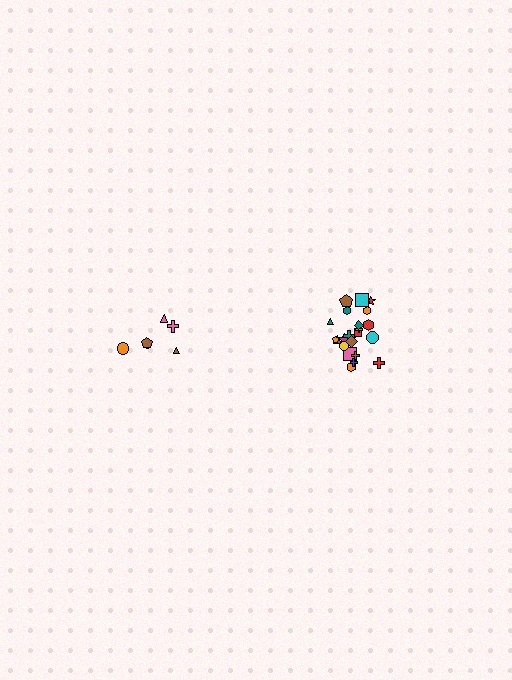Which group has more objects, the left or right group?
The right group.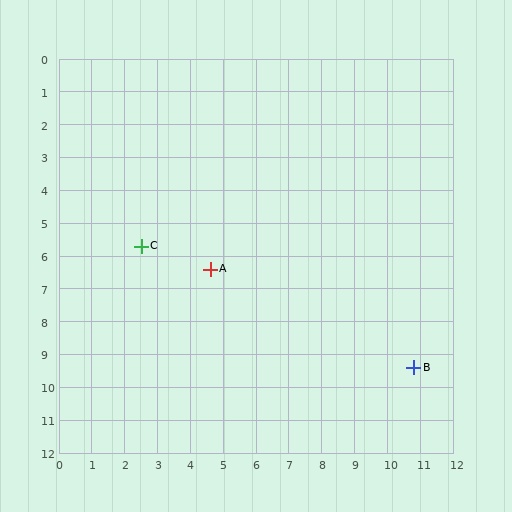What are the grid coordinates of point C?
Point C is at approximately (2.5, 5.7).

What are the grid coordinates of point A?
Point A is at approximately (4.6, 6.4).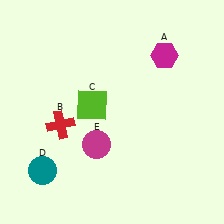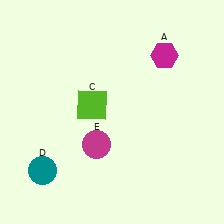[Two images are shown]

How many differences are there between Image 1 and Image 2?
There is 1 difference between the two images.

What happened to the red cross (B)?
The red cross (B) was removed in Image 2. It was in the bottom-left area of Image 1.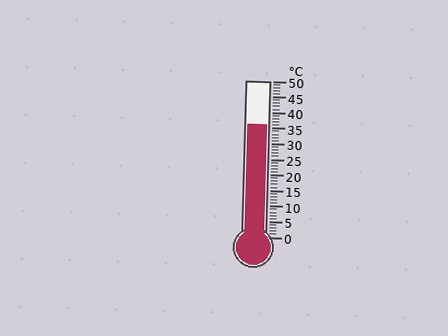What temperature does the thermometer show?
The thermometer shows approximately 36°C.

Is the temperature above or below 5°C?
The temperature is above 5°C.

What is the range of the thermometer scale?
The thermometer scale ranges from 0°C to 50°C.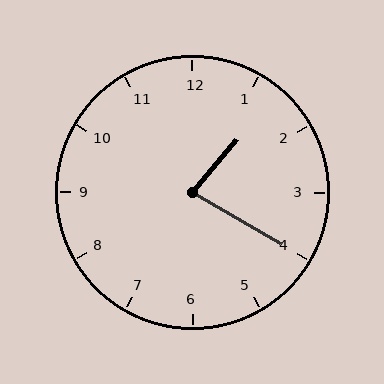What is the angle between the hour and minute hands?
Approximately 80 degrees.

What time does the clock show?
1:20.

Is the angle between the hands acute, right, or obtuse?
It is acute.